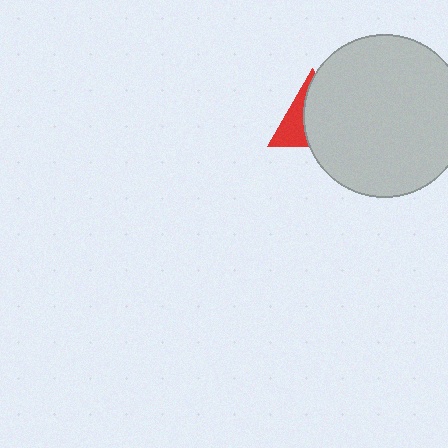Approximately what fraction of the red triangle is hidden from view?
Roughly 63% of the red triangle is hidden behind the light gray circle.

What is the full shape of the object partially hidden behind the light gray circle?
The partially hidden object is a red triangle.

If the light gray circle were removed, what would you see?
You would see the complete red triangle.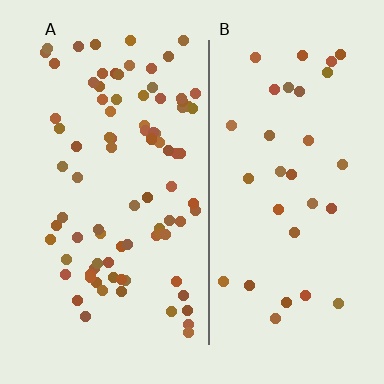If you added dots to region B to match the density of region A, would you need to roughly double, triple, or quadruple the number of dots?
Approximately triple.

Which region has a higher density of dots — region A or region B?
A (the left).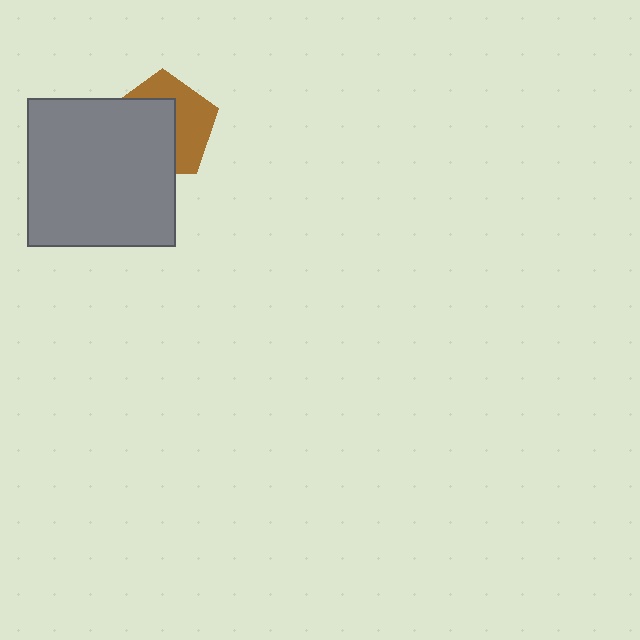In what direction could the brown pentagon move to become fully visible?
The brown pentagon could move toward the upper-right. That would shift it out from behind the gray square entirely.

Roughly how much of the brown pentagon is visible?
About half of it is visible (roughly 46%).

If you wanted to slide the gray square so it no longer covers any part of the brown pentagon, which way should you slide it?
Slide it toward the lower-left — that is the most direct way to separate the two shapes.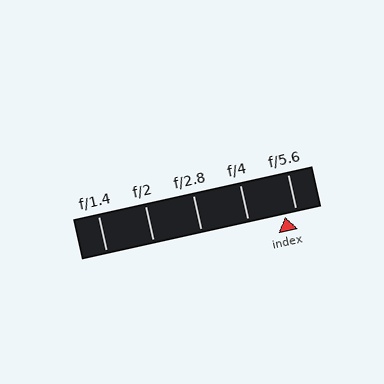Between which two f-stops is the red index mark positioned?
The index mark is between f/4 and f/5.6.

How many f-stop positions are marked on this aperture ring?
There are 5 f-stop positions marked.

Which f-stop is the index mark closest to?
The index mark is closest to f/5.6.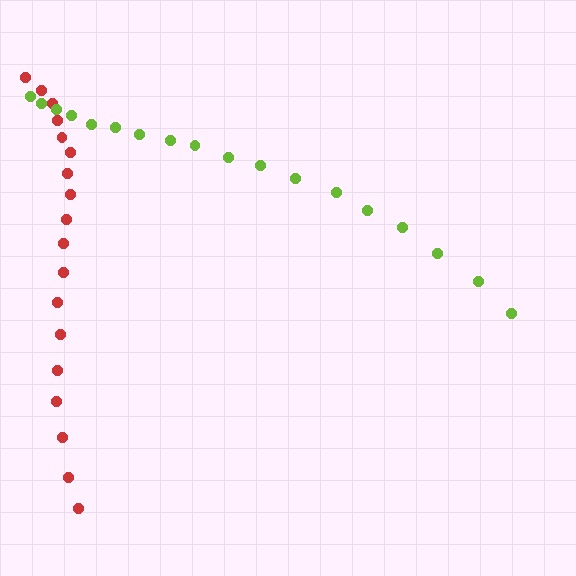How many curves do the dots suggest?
There are 2 distinct paths.